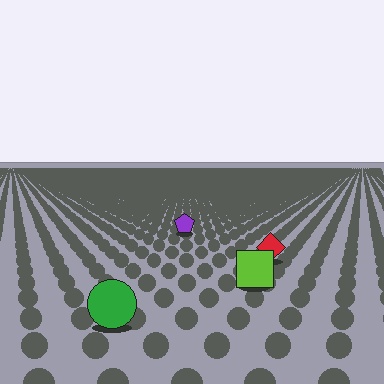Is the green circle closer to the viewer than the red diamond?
Yes. The green circle is closer — you can tell from the texture gradient: the ground texture is coarser near it.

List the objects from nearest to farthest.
From nearest to farthest: the green circle, the lime square, the red diamond, the purple pentagon.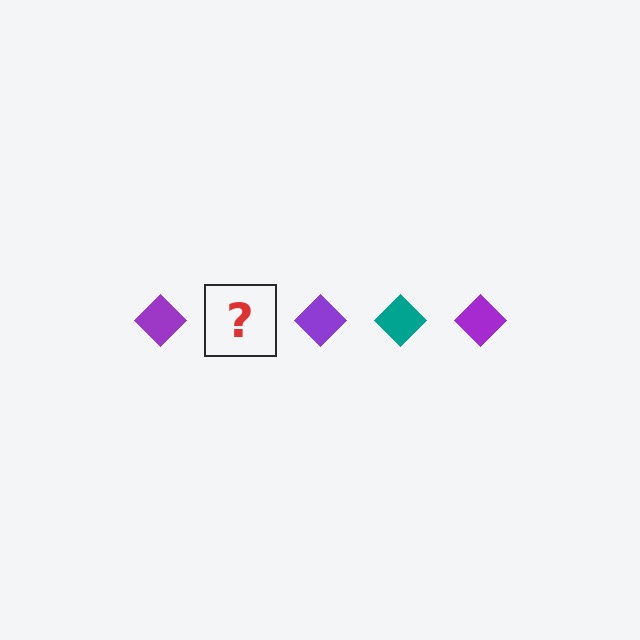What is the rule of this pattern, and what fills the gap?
The rule is that the pattern cycles through purple, teal diamonds. The gap should be filled with a teal diamond.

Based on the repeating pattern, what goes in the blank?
The blank should be a teal diamond.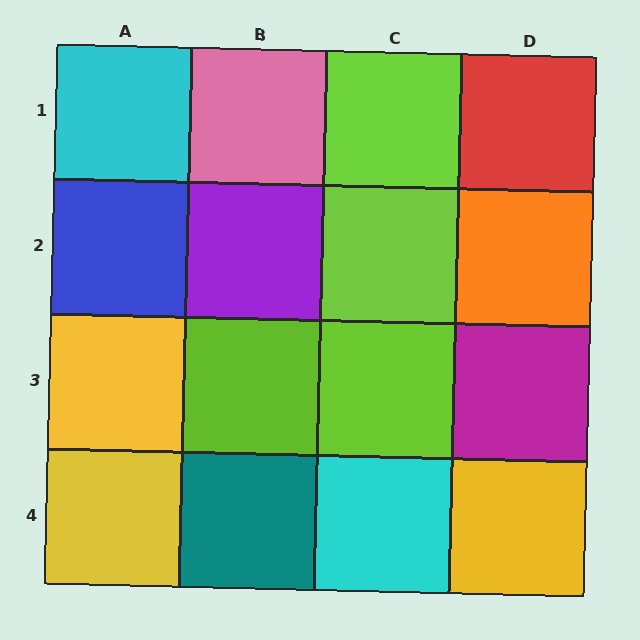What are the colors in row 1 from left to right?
Cyan, pink, lime, red.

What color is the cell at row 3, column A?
Yellow.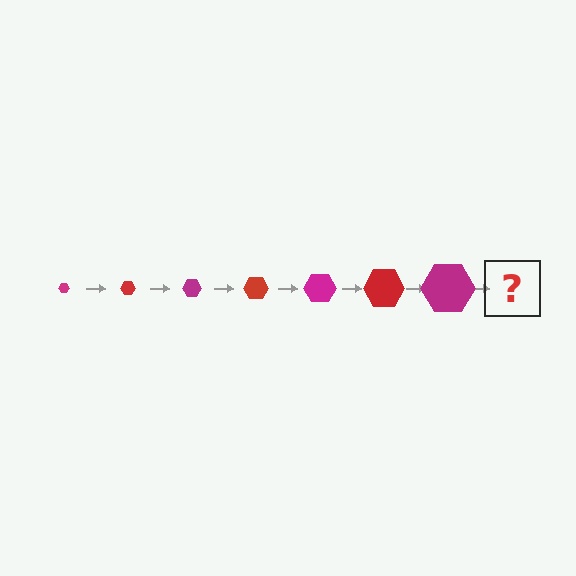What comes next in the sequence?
The next element should be a red hexagon, larger than the previous one.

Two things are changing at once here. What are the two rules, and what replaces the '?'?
The two rules are that the hexagon grows larger each step and the color cycles through magenta and red. The '?' should be a red hexagon, larger than the previous one.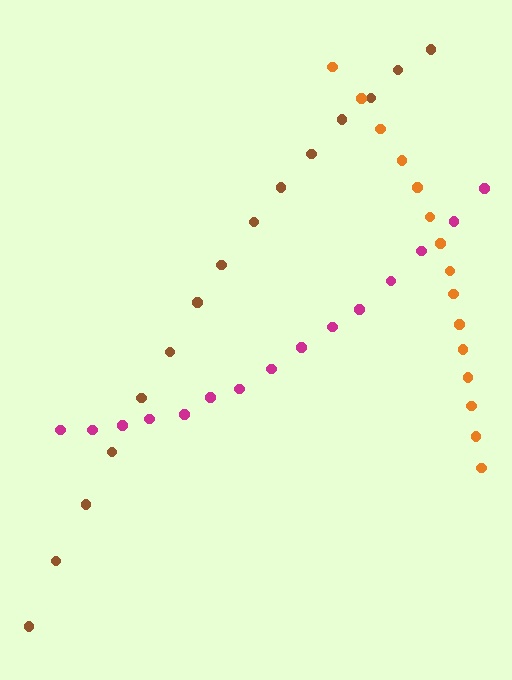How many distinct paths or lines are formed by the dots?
There are 3 distinct paths.